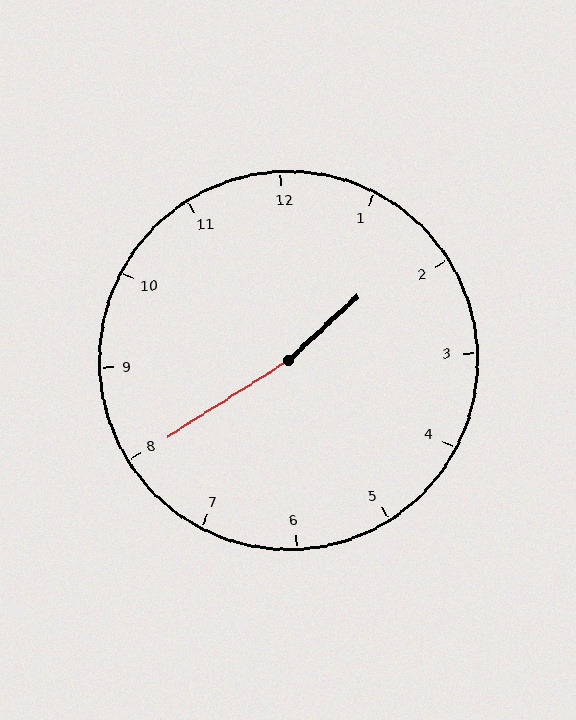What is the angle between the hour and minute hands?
Approximately 170 degrees.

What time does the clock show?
1:40.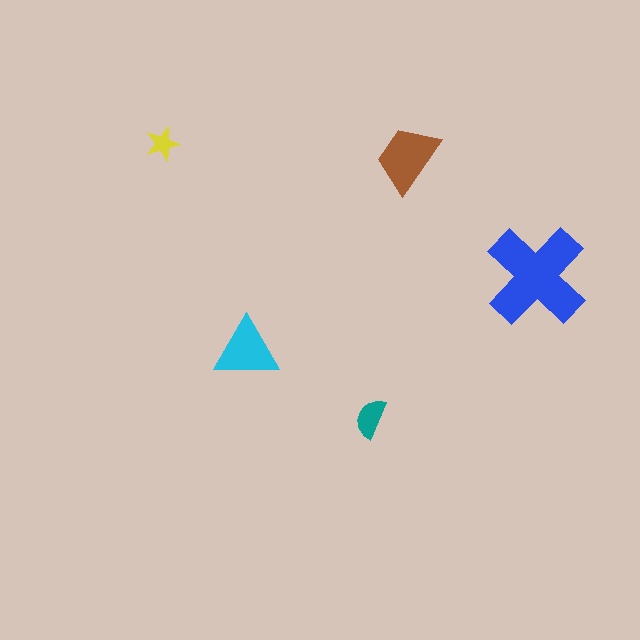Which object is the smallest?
The yellow star.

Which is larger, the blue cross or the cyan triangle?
The blue cross.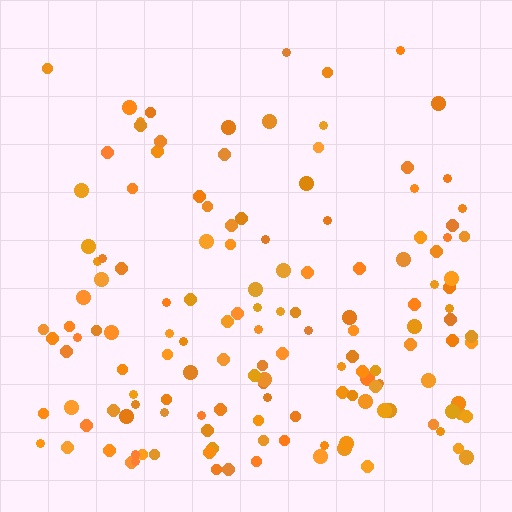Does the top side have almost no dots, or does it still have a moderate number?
Still a moderate number, just noticeably fewer than the bottom.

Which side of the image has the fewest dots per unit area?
The top.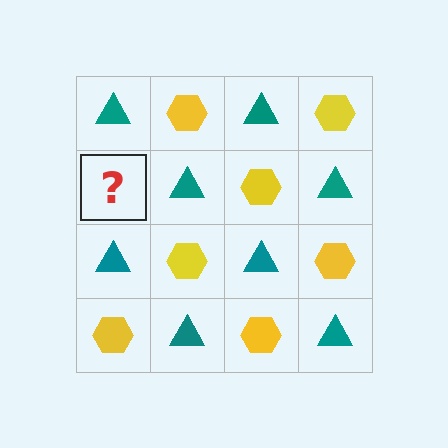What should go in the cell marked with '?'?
The missing cell should contain a yellow hexagon.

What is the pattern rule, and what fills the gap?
The rule is that it alternates teal triangle and yellow hexagon in a checkerboard pattern. The gap should be filled with a yellow hexagon.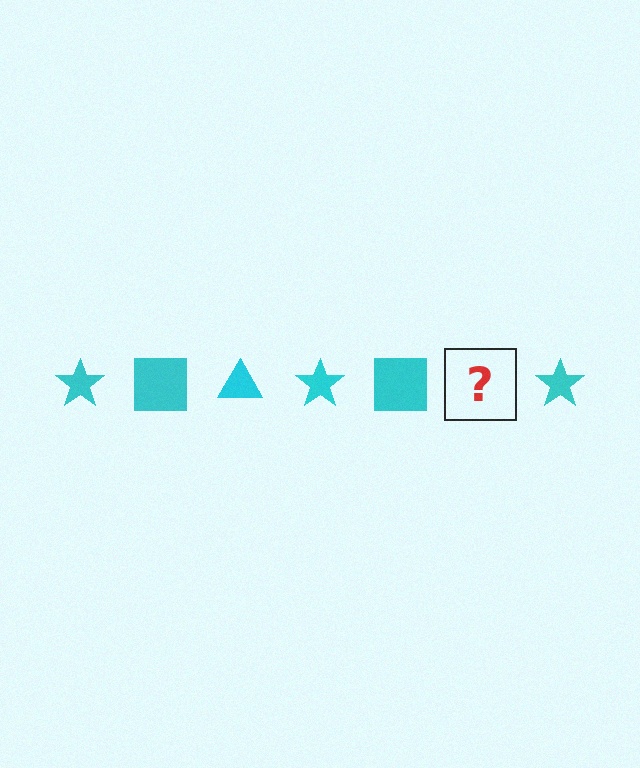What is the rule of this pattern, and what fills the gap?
The rule is that the pattern cycles through star, square, triangle shapes in cyan. The gap should be filled with a cyan triangle.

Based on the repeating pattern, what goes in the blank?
The blank should be a cyan triangle.